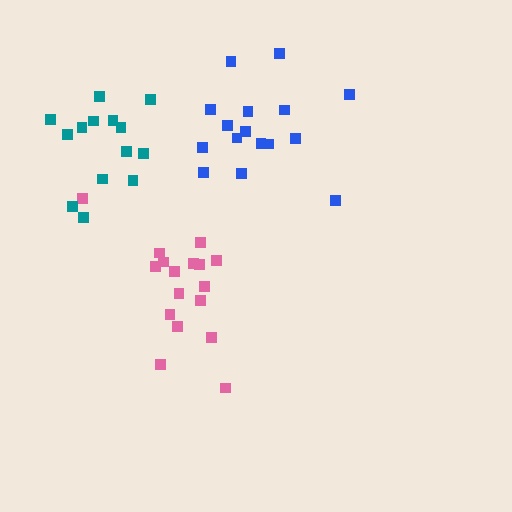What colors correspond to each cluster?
The clusters are colored: pink, blue, teal.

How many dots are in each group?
Group 1: 17 dots, Group 2: 16 dots, Group 3: 14 dots (47 total).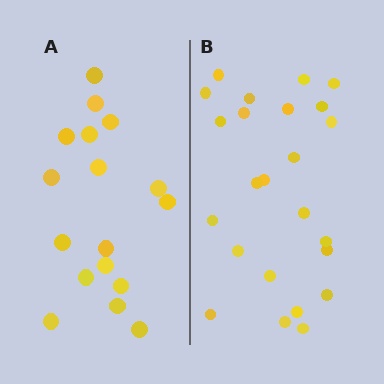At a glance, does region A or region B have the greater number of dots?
Region B (the right region) has more dots.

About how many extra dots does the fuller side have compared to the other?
Region B has roughly 8 or so more dots than region A.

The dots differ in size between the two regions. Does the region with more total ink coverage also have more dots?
No. Region A has more total ink coverage because its dots are larger, but region B actually contains more individual dots. Total area can be misleading — the number of items is what matters here.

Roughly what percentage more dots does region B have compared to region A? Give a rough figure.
About 40% more.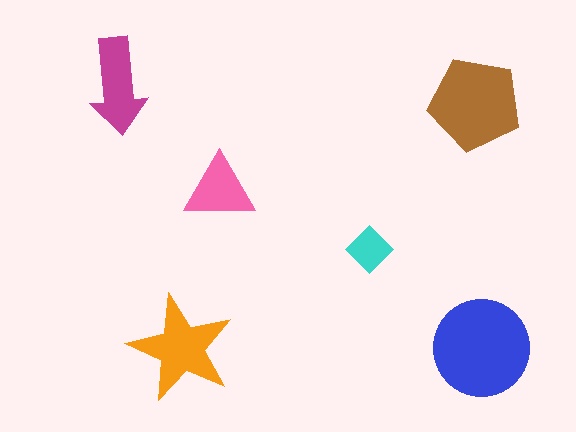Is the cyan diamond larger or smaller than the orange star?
Smaller.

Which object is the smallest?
The cyan diamond.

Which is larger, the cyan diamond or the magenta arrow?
The magenta arrow.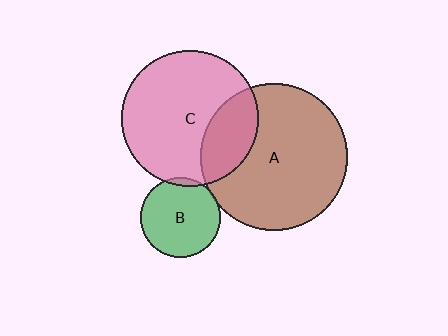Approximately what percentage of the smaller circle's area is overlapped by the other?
Approximately 25%.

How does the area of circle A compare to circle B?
Approximately 3.4 times.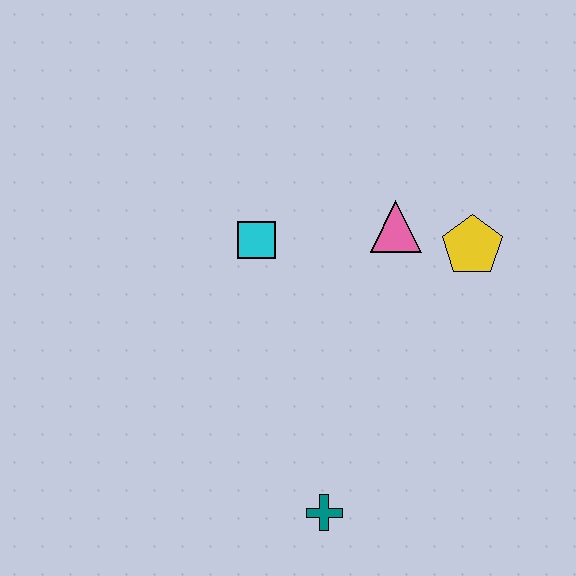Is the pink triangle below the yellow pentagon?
No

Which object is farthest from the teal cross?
The yellow pentagon is farthest from the teal cross.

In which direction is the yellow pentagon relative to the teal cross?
The yellow pentagon is above the teal cross.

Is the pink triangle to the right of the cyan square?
Yes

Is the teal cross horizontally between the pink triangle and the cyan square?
Yes